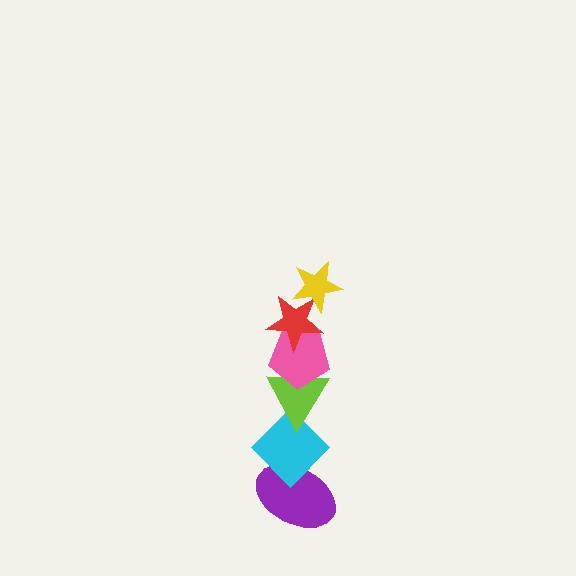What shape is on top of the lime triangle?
The pink pentagon is on top of the lime triangle.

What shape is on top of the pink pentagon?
The red star is on top of the pink pentagon.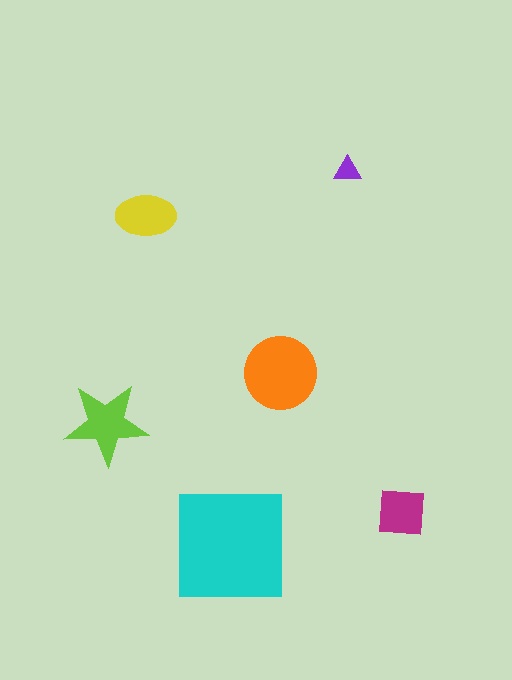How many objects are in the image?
There are 6 objects in the image.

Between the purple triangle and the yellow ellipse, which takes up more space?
The yellow ellipse.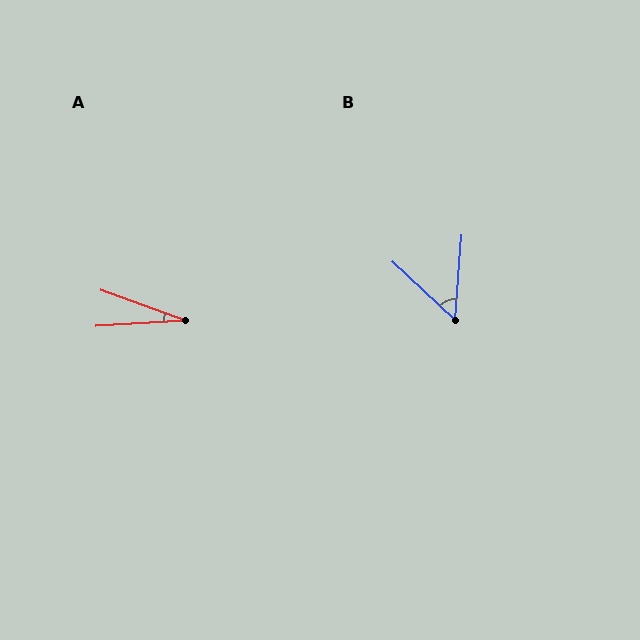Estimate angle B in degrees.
Approximately 51 degrees.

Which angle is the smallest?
A, at approximately 24 degrees.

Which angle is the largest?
B, at approximately 51 degrees.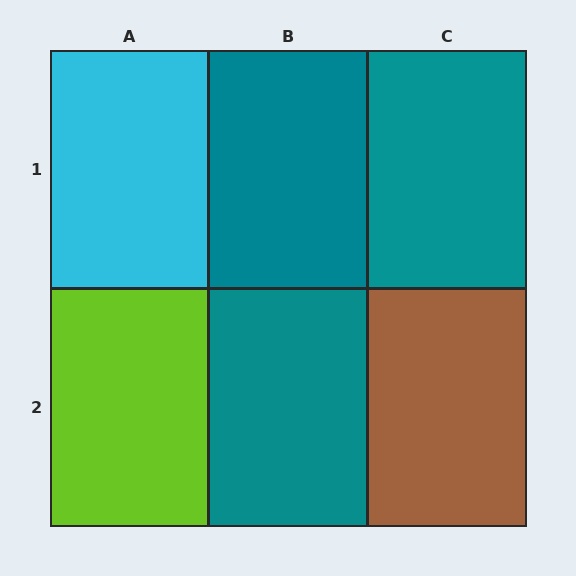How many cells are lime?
1 cell is lime.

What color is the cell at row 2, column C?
Brown.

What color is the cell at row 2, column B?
Teal.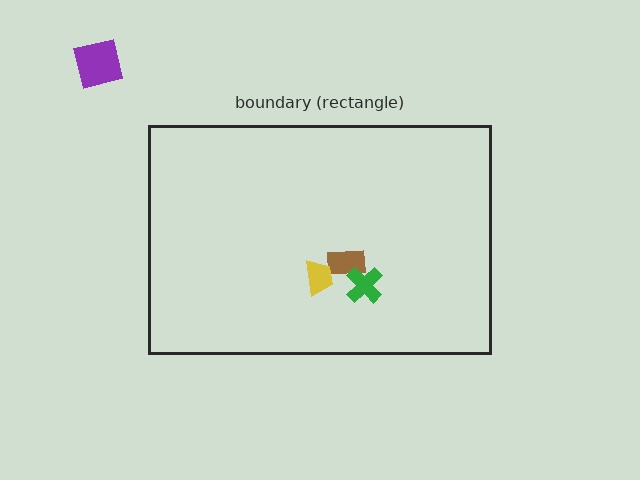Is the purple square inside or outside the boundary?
Outside.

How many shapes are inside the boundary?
3 inside, 1 outside.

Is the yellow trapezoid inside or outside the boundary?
Inside.